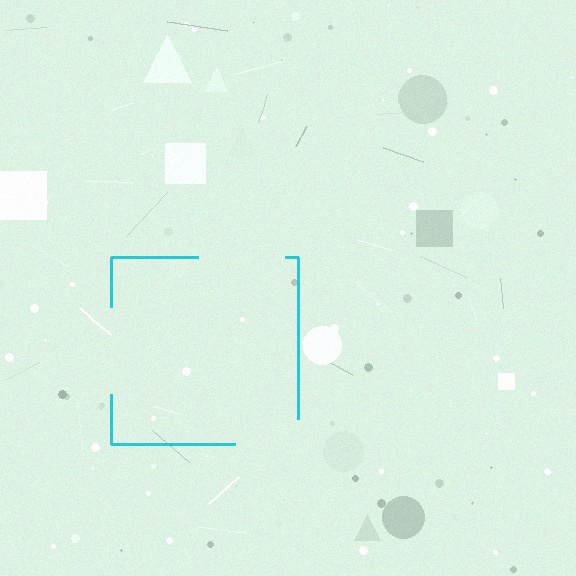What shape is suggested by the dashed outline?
The dashed outline suggests a square.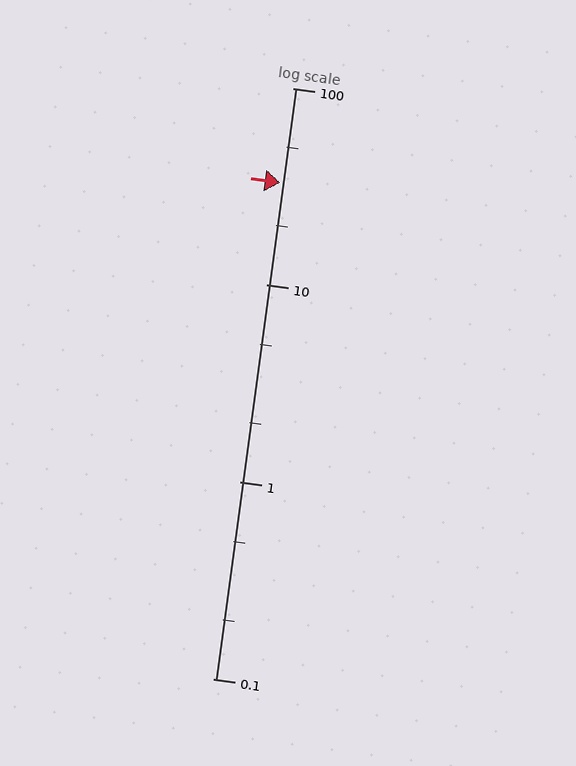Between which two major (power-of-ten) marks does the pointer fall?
The pointer is between 10 and 100.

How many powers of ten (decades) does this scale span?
The scale spans 3 decades, from 0.1 to 100.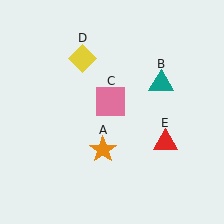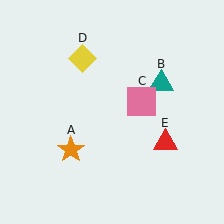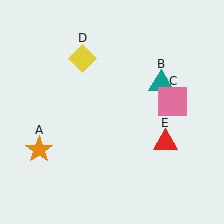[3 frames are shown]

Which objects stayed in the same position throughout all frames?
Teal triangle (object B) and yellow diamond (object D) and red triangle (object E) remained stationary.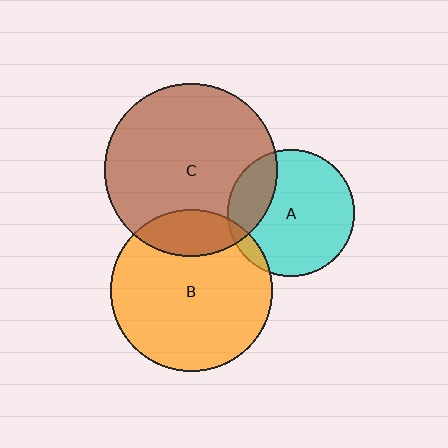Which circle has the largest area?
Circle C (brown).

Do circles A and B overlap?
Yes.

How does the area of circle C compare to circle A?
Approximately 1.9 times.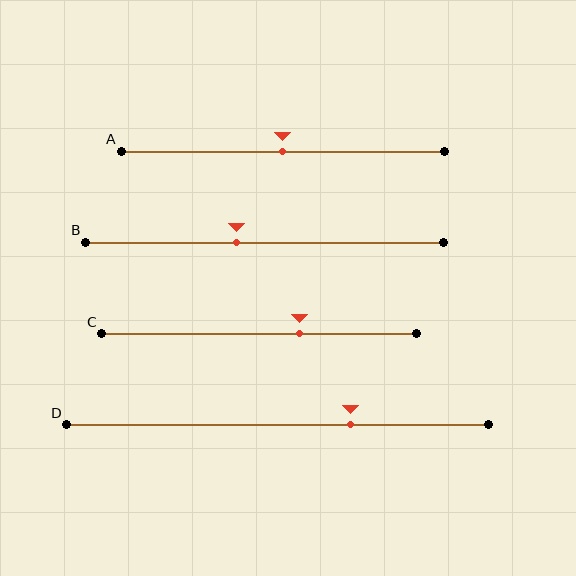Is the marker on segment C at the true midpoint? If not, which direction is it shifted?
No, the marker on segment C is shifted to the right by about 13% of the segment length.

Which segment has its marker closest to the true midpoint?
Segment A has its marker closest to the true midpoint.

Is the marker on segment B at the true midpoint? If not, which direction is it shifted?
No, the marker on segment B is shifted to the left by about 8% of the segment length.